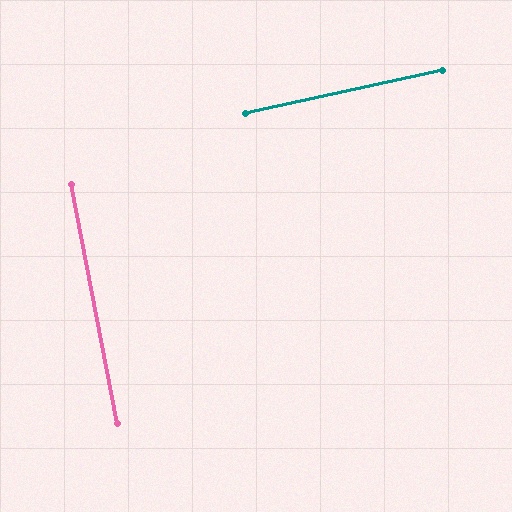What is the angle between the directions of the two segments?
Approximately 89 degrees.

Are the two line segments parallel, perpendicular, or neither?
Perpendicular — they meet at approximately 89°.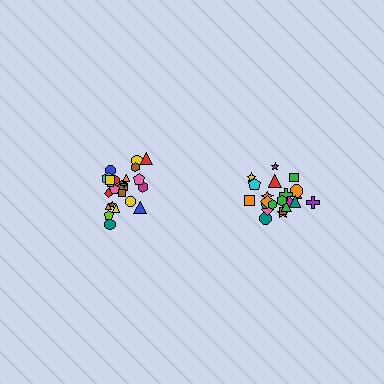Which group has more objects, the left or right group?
The left group.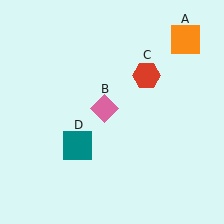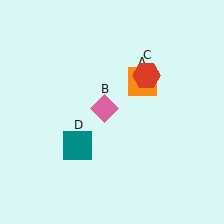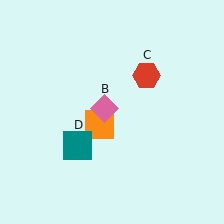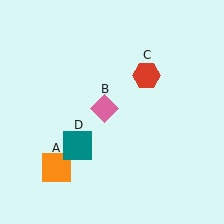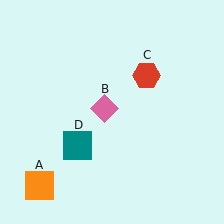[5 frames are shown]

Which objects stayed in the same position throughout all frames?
Pink diamond (object B) and red hexagon (object C) and teal square (object D) remained stationary.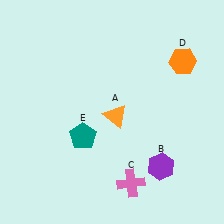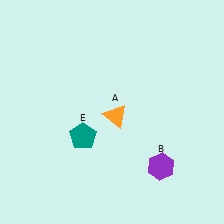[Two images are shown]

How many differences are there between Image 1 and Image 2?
There are 2 differences between the two images.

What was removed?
The pink cross (C), the orange hexagon (D) were removed in Image 2.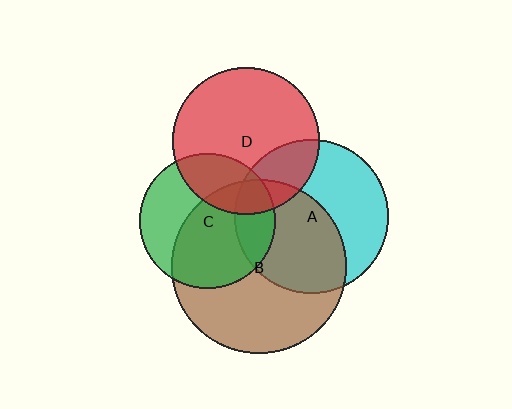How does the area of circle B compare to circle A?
Approximately 1.3 times.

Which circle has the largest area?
Circle B (brown).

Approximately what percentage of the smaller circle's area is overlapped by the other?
Approximately 60%.